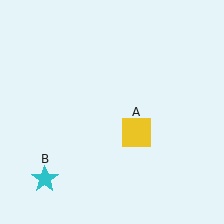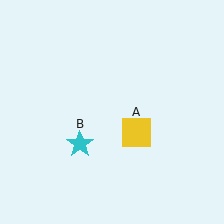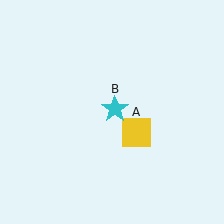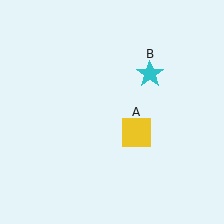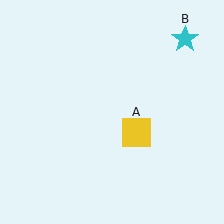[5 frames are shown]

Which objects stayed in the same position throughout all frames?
Yellow square (object A) remained stationary.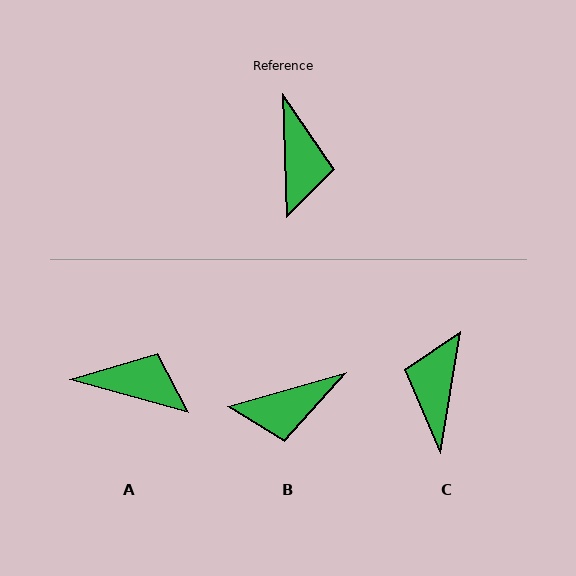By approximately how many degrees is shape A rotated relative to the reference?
Approximately 72 degrees counter-clockwise.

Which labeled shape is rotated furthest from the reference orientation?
C, about 169 degrees away.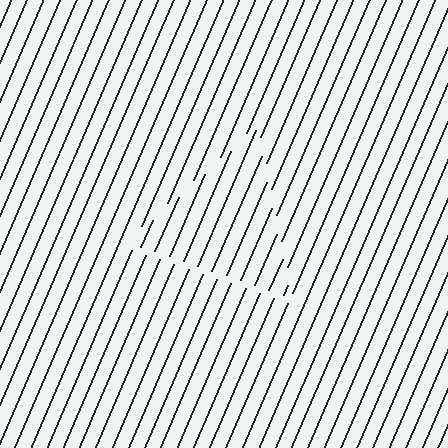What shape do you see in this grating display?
An illusory triangle. The interior of the shape contains the same grating, shifted by half a period — the contour is defined by the phase discontinuity where line-ends from the inner and outer gratings abut.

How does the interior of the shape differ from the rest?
The interior of the shape contains the same grating, shifted by half a period — the contour is defined by the phase discontinuity where line-ends from the inner and outer gratings abut.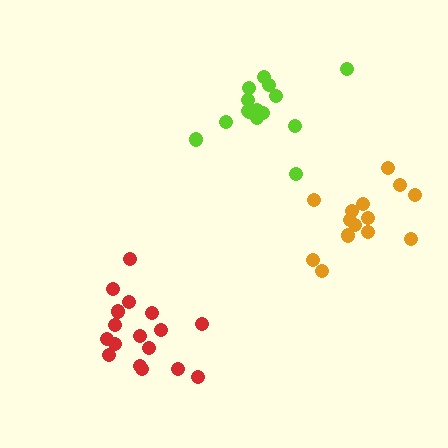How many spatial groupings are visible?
There are 3 spatial groupings.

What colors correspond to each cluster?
The clusters are colored: orange, lime, red.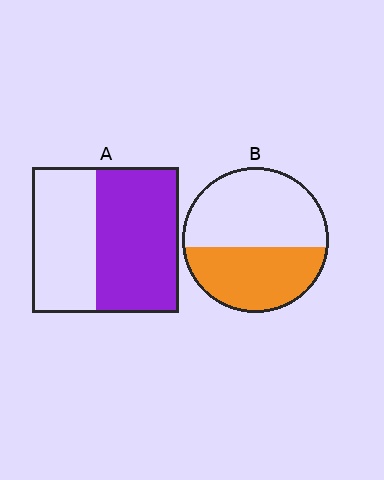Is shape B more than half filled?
No.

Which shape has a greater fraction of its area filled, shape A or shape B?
Shape A.